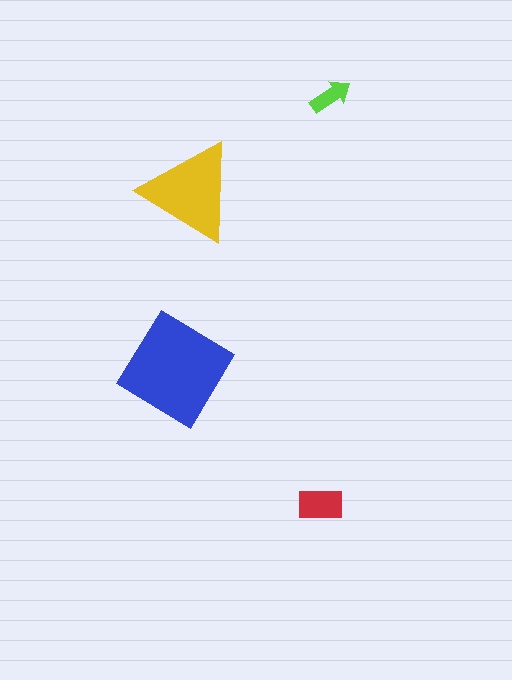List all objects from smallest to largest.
The lime arrow, the red rectangle, the yellow triangle, the blue diamond.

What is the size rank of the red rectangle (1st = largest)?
3rd.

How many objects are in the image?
There are 4 objects in the image.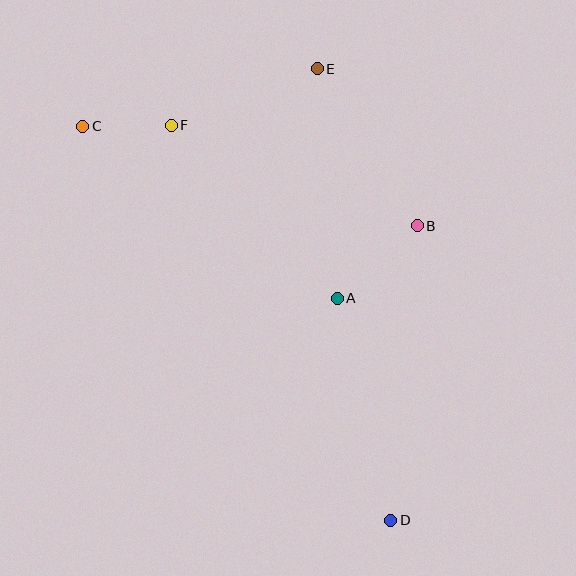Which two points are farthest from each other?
Points C and D are farthest from each other.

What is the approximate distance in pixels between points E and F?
The distance between E and F is approximately 157 pixels.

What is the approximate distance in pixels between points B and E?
The distance between B and E is approximately 186 pixels.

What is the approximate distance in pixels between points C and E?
The distance between C and E is approximately 242 pixels.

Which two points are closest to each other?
Points C and F are closest to each other.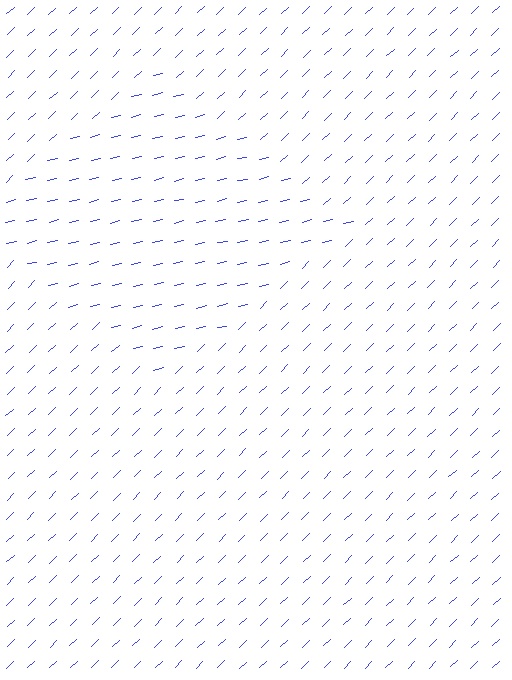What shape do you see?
I see a diamond.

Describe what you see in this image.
The image is filled with small blue line segments. A diamond region in the image has lines oriented differently from the surrounding lines, creating a visible texture boundary.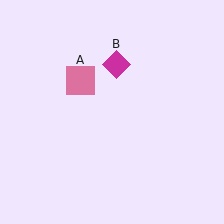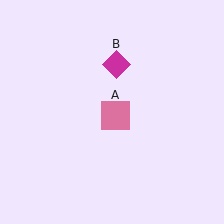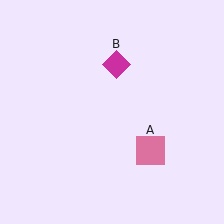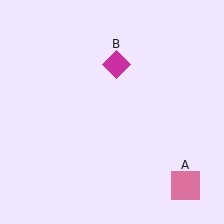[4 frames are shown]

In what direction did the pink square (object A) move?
The pink square (object A) moved down and to the right.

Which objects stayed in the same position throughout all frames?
Magenta diamond (object B) remained stationary.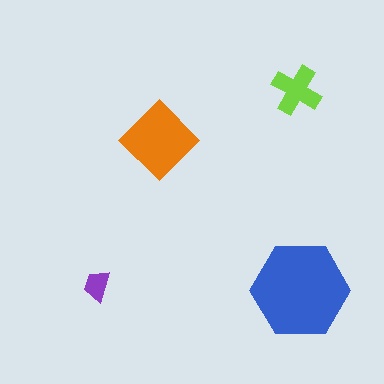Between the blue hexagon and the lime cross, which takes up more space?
The blue hexagon.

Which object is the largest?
The blue hexagon.